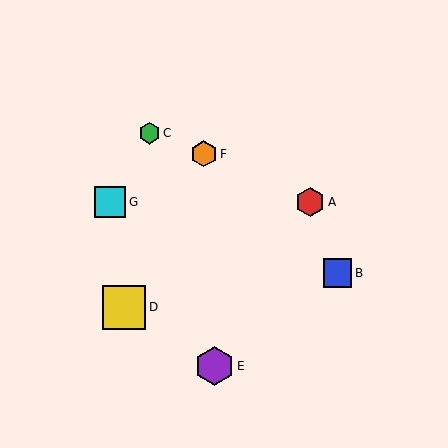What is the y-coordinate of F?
Object F is at y≈154.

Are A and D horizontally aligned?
No, A is at y≈202 and D is at y≈307.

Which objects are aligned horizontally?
Objects A, G are aligned horizontally.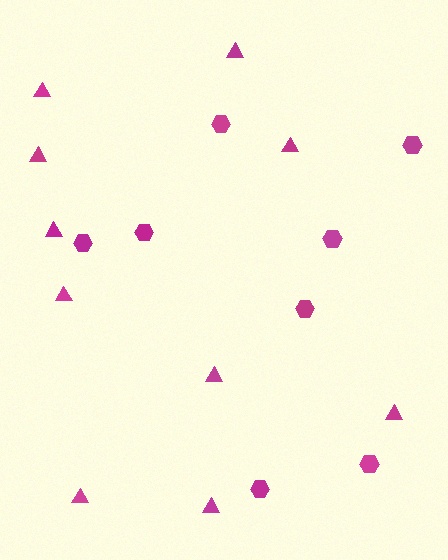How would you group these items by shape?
There are 2 groups: one group of triangles (10) and one group of hexagons (8).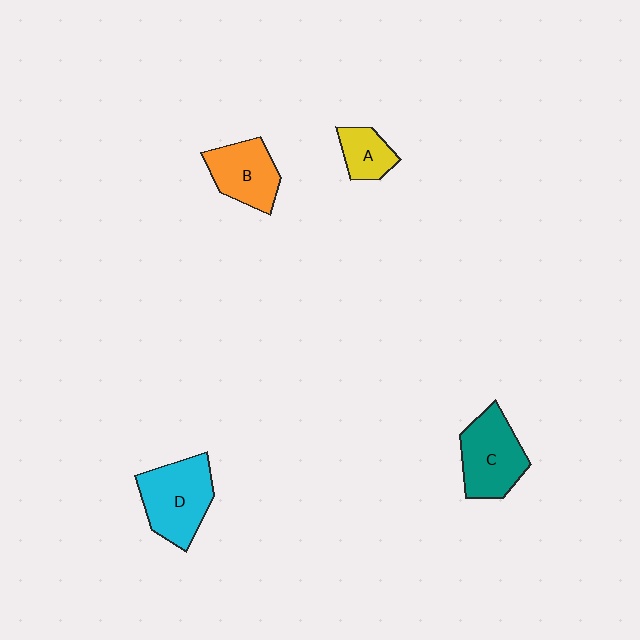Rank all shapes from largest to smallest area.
From largest to smallest: D (cyan), C (teal), B (orange), A (yellow).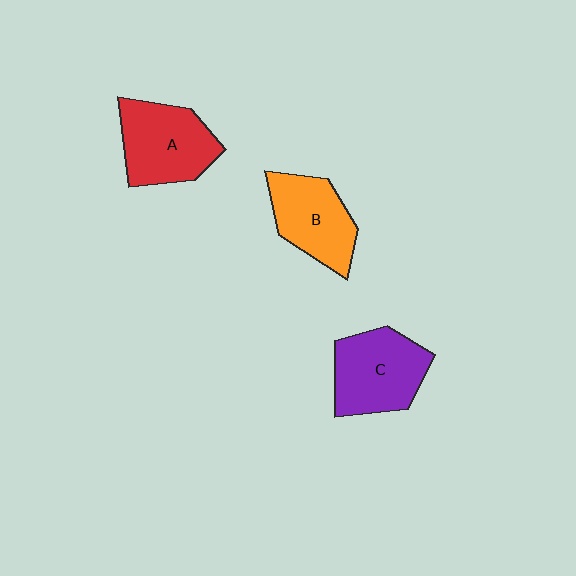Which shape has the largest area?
Shape C (purple).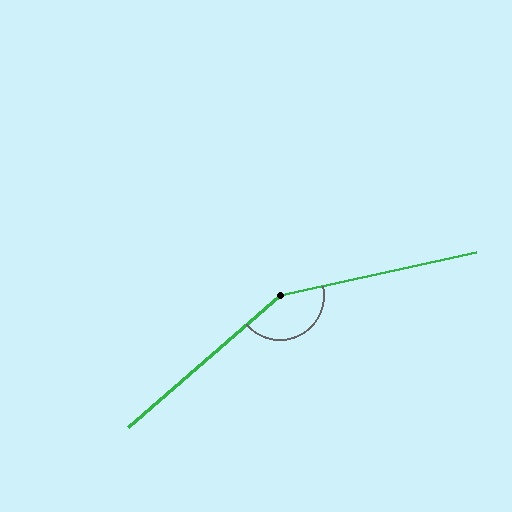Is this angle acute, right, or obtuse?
It is obtuse.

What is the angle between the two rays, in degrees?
Approximately 151 degrees.